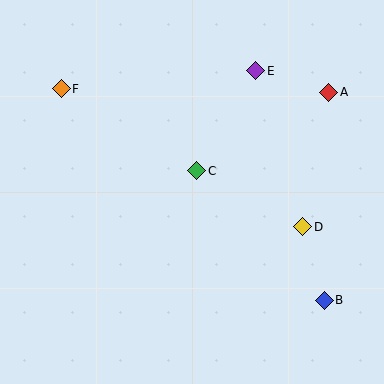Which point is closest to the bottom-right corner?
Point B is closest to the bottom-right corner.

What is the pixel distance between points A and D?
The distance between A and D is 137 pixels.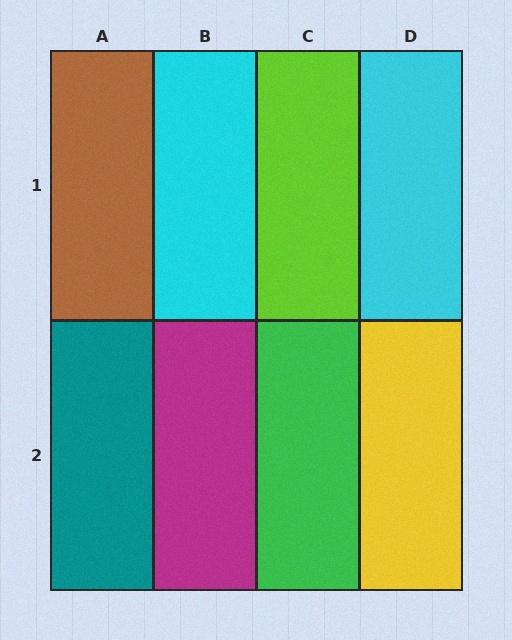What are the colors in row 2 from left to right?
Teal, magenta, green, yellow.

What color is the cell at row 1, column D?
Cyan.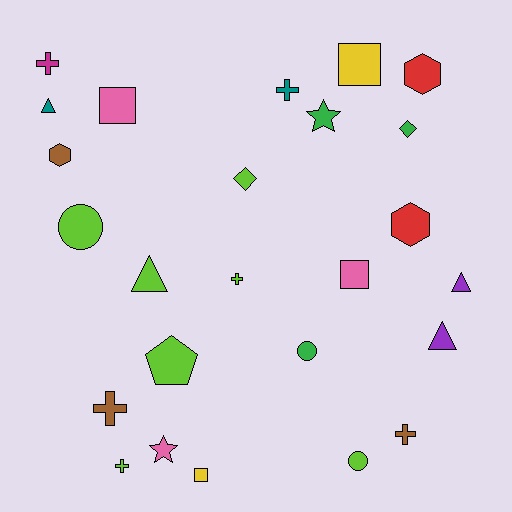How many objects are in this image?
There are 25 objects.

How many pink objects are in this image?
There are 3 pink objects.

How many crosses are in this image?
There are 6 crosses.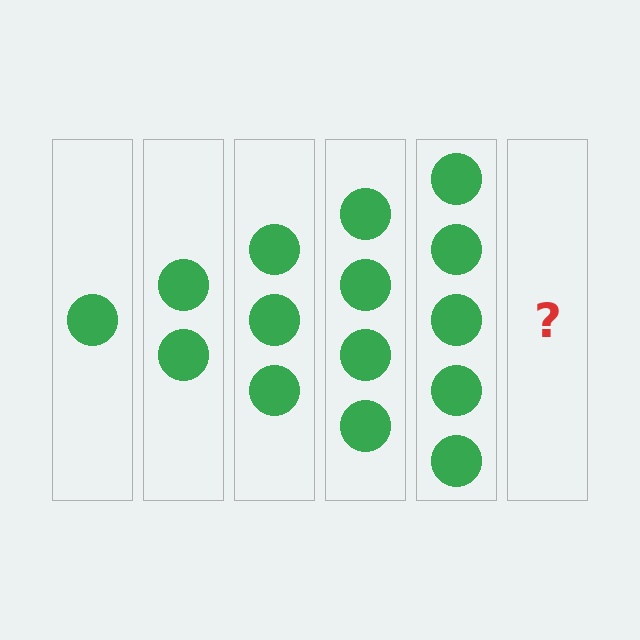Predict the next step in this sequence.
The next step is 6 circles.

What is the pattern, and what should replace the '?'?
The pattern is that each step adds one more circle. The '?' should be 6 circles.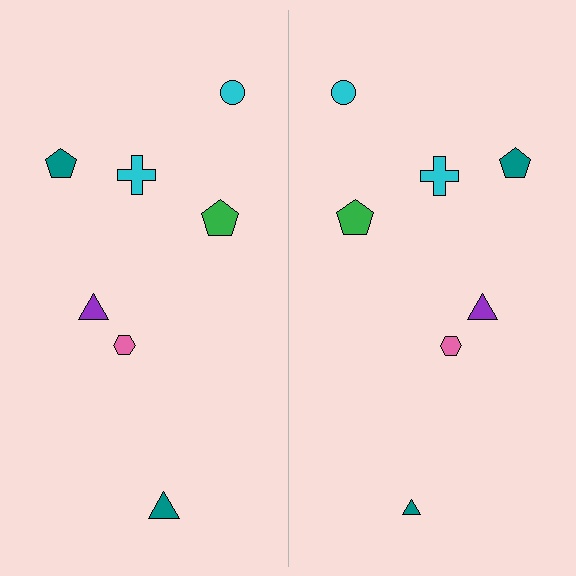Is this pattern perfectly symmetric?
No, the pattern is not perfectly symmetric. The teal triangle on the right side has a different size than its mirror counterpart.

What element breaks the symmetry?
The teal triangle on the right side has a different size than its mirror counterpart.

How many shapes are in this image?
There are 14 shapes in this image.